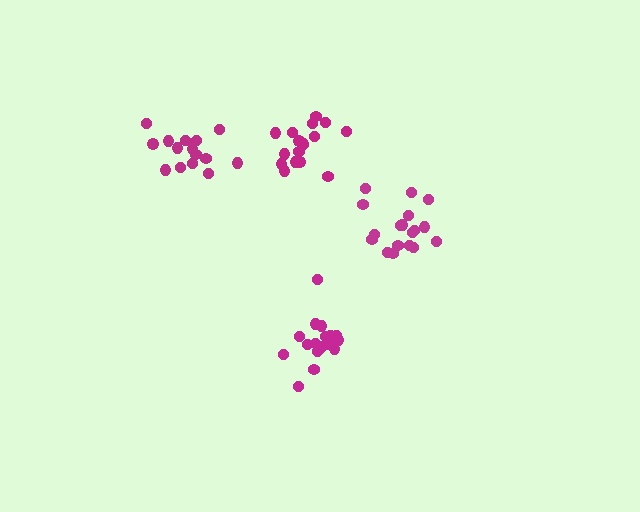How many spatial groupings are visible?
There are 4 spatial groupings.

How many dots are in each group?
Group 1: 18 dots, Group 2: 17 dots, Group 3: 15 dots, Group 4: 17 dots (67 total).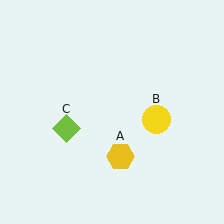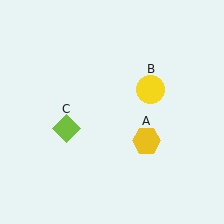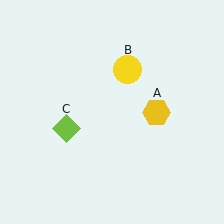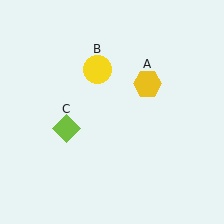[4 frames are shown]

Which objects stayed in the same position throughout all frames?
Lime diamond (object C) remained stationary.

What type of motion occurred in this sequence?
The yellow hexagon (object A), yellow circle (object B) rotated counterclockwise around the center of the scene.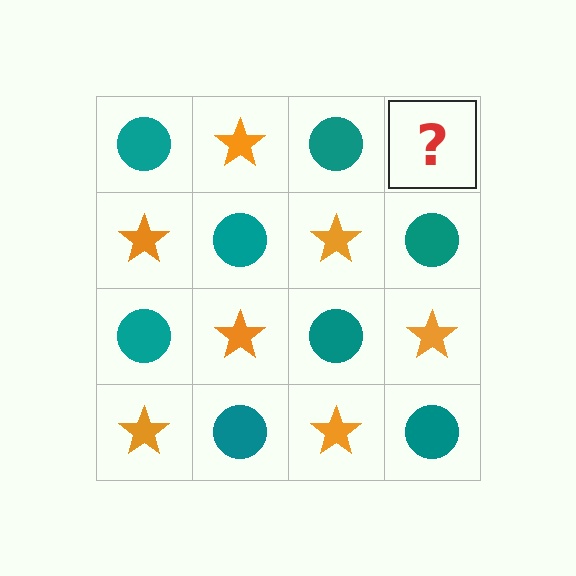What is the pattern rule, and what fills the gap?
The rule is that it alternates teal circle and orange star in a checkerboard pattern. The gap should be filled with an orange star.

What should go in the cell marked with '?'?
The missing cell should contain an orange star.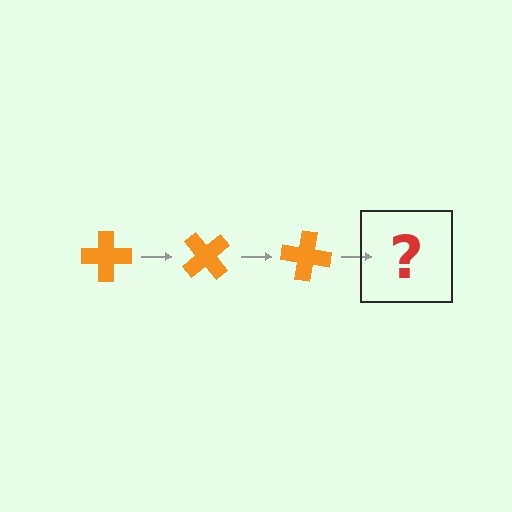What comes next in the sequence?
The next element should be an orange cross rotated 150 degrees.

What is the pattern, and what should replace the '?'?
The pattern is that the cross rotates 50 degrees each step. The '?' should be an orange cross rotated 150 degrees.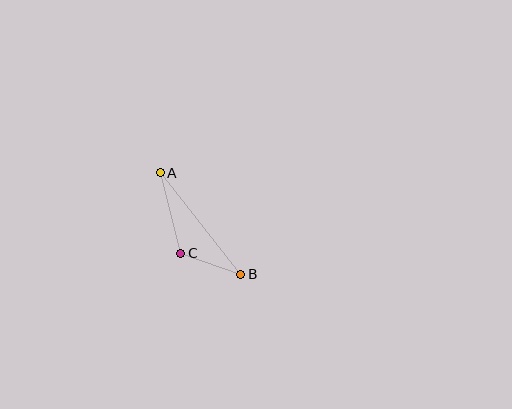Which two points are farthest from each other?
Points A and B are farthest from each other.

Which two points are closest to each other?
Points B and C are closest to each other.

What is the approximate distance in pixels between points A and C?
The distance between A and C is approximately 83 pixels.